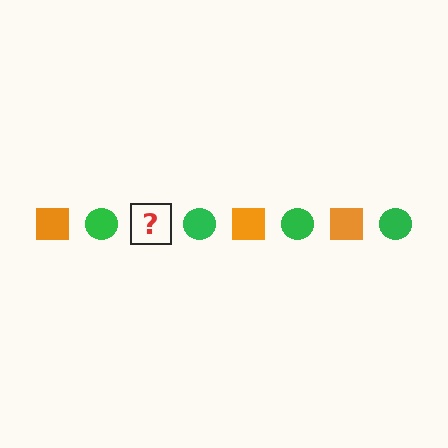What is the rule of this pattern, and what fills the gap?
The rule is that the pattern alternates between orange square and green circle. The gap should be filled with an orange square.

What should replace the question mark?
The question mark should be replaced with an orange square.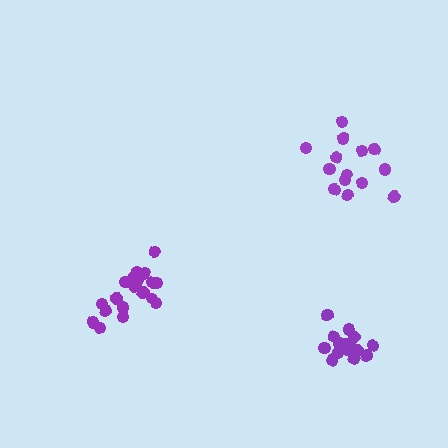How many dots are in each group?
Group 1: 20 dots, Group 2: 14 dots, Group 3: 16 dots (50 total).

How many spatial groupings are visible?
There are 3 spatial groupings.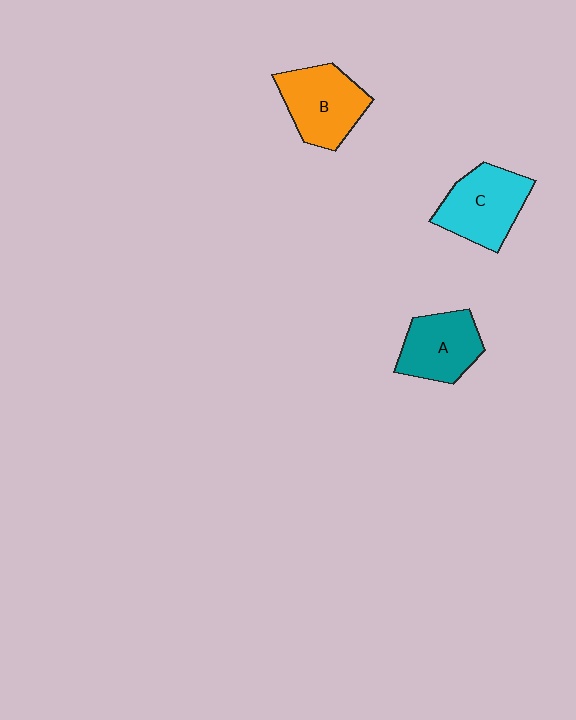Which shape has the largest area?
Shape C (cyan).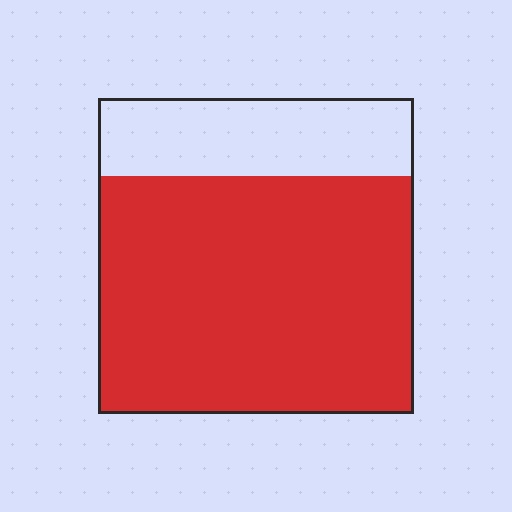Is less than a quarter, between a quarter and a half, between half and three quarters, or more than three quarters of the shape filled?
More than three quarters.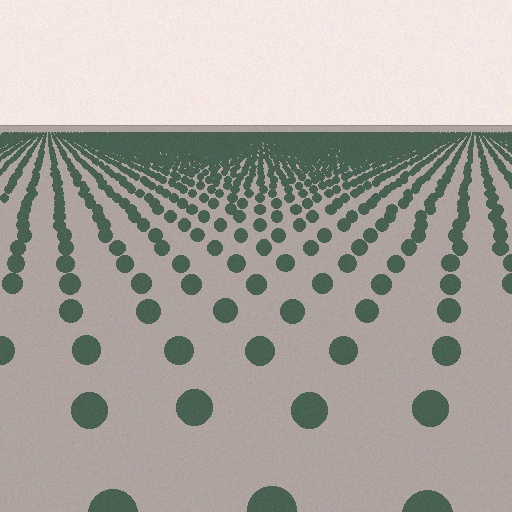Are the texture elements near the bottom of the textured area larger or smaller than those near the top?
Larger. Near the bottom, elements are closer to the viewer and appear at a bigger on-screen size.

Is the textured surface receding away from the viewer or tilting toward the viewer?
The surface is receding away from the viewer. Texture elements get smaller and denser toward the top.